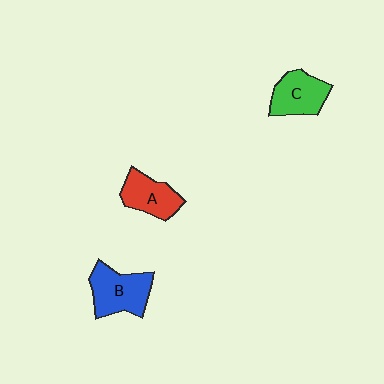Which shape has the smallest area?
Shape A (red).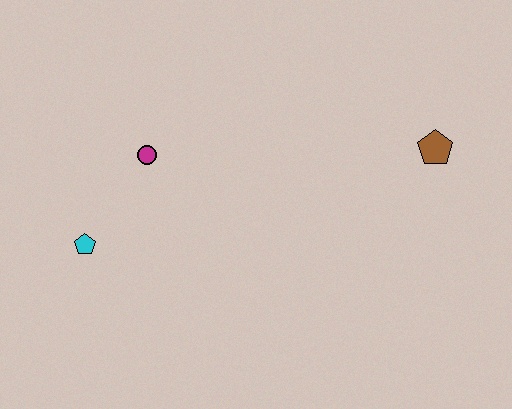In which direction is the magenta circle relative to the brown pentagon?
The magenta circle is to the left of the brown pentagon.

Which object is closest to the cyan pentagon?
The magenta circle is closest to the cyan pentagon.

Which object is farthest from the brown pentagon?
The cyan pentagon is farthest from the brown pentagon.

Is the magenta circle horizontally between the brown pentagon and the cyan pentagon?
Yes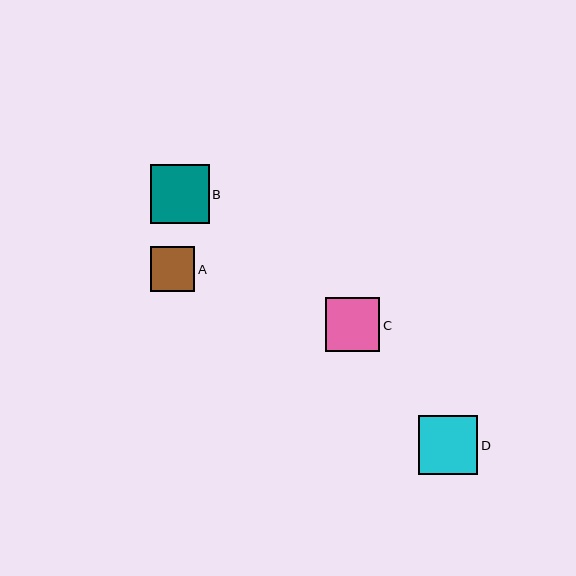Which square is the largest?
Square D is the largest with a size of approximately 59 pixels.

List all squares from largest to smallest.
From largest to smallest: D, B, C, A.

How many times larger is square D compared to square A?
Square D is approximately 1.3 times the size of square A.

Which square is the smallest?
Square A is the smallest with a size of approximately 45 pixels.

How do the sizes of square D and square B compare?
Square D and square B are approximately the same size.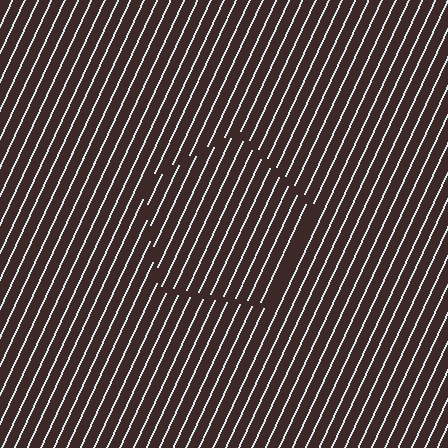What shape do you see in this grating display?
An illusory pentagon. The interior of the shape contains the same grating, shifted by half a period — the contour is defined by the phase discontinuity where line-ends from the inner and outer gratings abut.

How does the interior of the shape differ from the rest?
The interior of the shape contains the same grating, shifted by half a period — the contour is defined by the phase discontinuity where line-ends from the inner and outer gratings abut.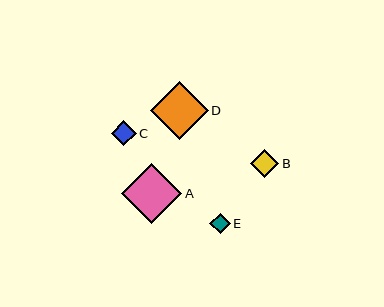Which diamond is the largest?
Diamond A is the largest with a size of approximately 60 pixels.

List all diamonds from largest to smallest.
From largest to smallest: A, D, B, C, E.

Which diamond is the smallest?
Diamond E is the smallest with a size of approximately 20 pixels.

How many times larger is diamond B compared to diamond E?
Diamond B is approximately 1.4 times the size of diamond E.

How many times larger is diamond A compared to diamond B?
Diamond A is approximately 2.1 times the size of diamond B.